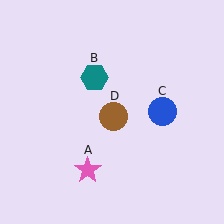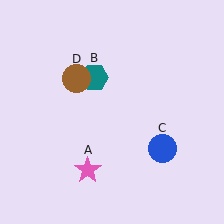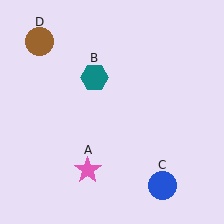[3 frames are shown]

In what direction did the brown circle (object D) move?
The brown circle (object D) moved up and to the left.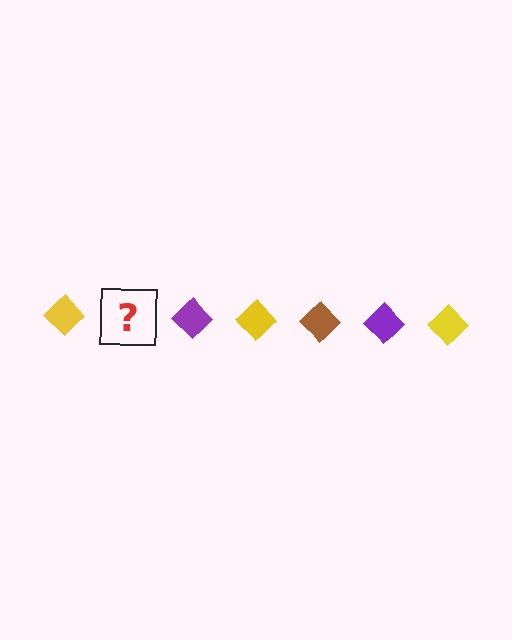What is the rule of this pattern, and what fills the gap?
The rule is that the pattern cycles through yellow, brown, purple diamonds. The gap should be filled with a brown diamond.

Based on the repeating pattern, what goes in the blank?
The blank should be a brown diamond.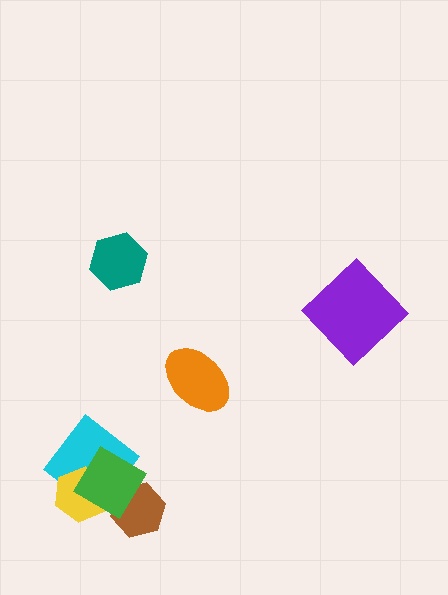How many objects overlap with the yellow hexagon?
2 objects overlap with the yellow hexagon.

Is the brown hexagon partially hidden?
Yes, it is partially covered by another shape.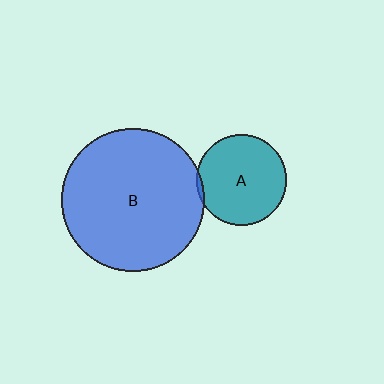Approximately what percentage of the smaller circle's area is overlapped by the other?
Approximately 5%.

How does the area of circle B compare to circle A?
Approximately 2.5 times.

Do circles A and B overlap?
Yes.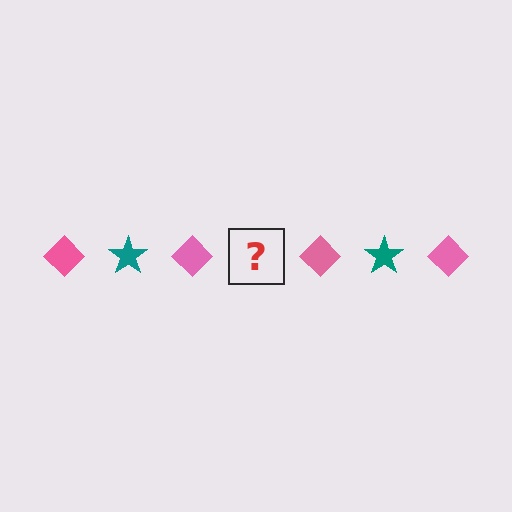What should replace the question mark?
The question mark should be replaced with a teal star.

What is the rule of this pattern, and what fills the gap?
The rule is that the pattern alternates between pink diamond and teal star. The gap should be filled with a teal star.